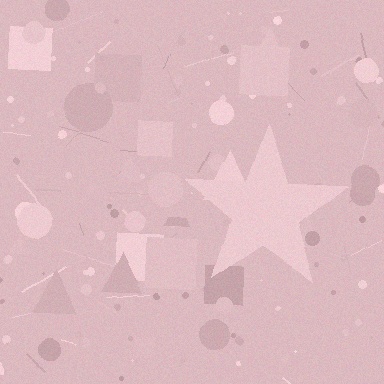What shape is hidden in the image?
A star is hidden in the image.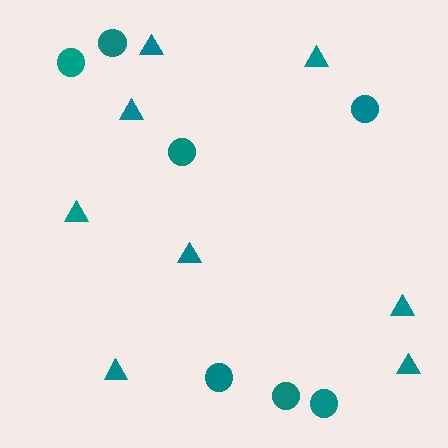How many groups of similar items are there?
There are 2 groups: one group of circles (7) and one group of triangles (8).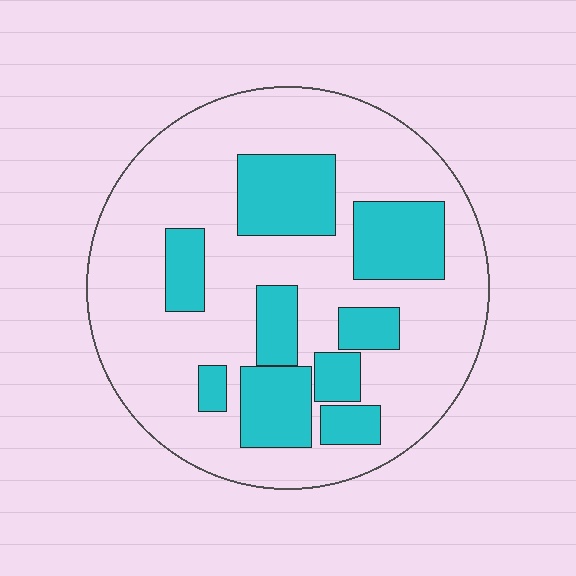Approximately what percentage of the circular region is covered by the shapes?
Approximately 30%.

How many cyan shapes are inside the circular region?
9.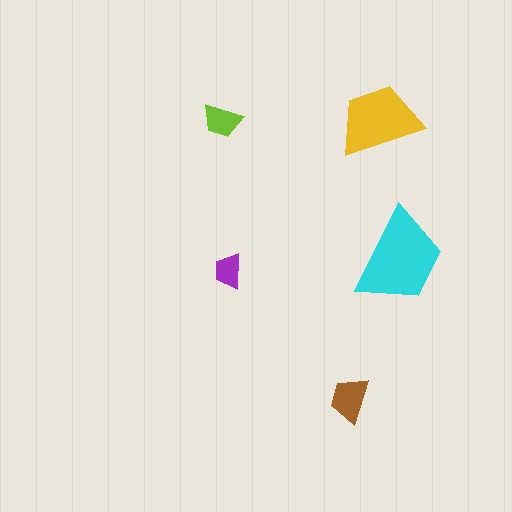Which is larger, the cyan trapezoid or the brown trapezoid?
The cyan one.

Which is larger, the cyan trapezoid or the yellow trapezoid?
The cyan one.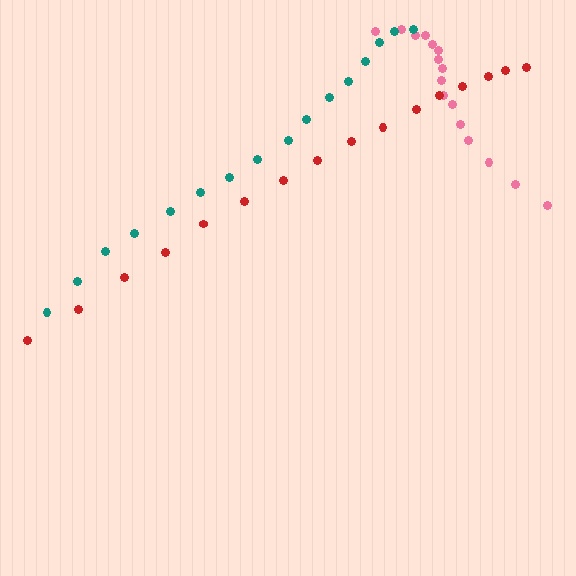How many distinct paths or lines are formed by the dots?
There are 3 distinct paths.